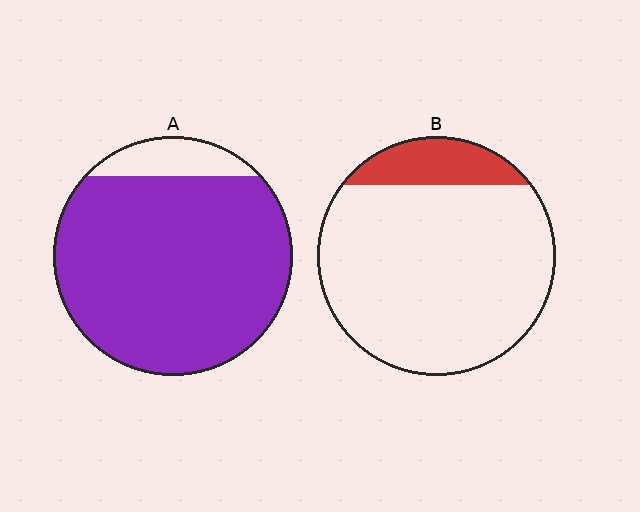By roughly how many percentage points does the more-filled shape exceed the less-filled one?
By roughly 75 percentage points (A over B).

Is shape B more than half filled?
No.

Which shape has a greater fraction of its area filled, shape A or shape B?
Shape A.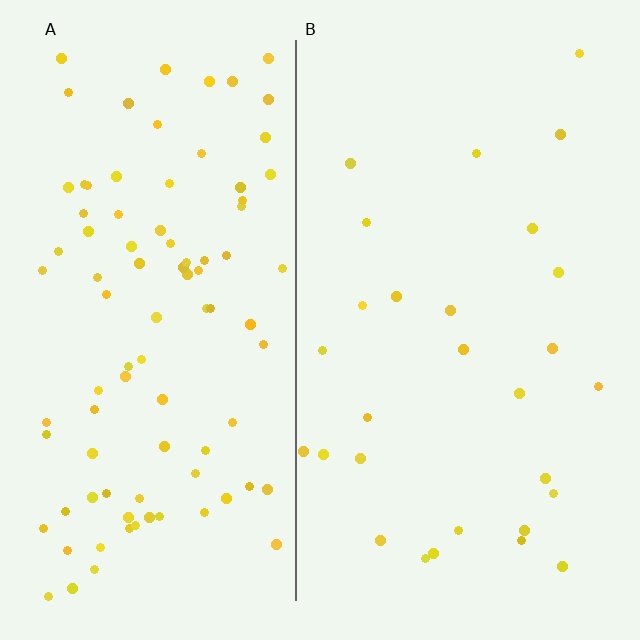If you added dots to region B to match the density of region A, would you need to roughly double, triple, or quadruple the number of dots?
Approximately triple.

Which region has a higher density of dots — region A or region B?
A (the left).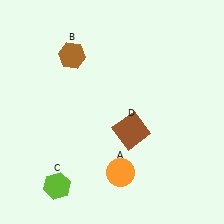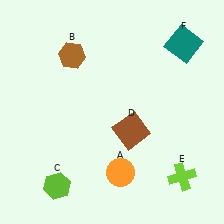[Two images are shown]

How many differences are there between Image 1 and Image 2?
There are 2 differences between the two images.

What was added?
A lime cross (E), a teal square (F) were added in Image 2.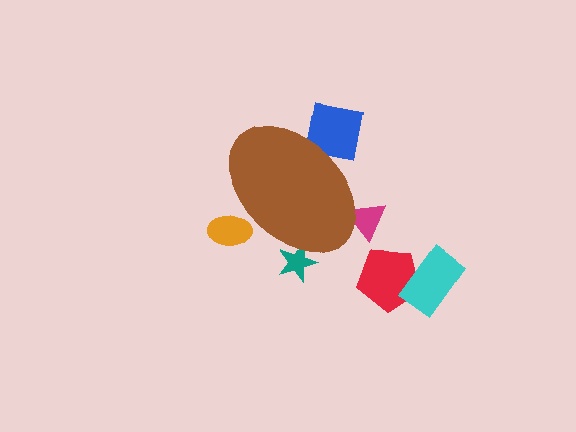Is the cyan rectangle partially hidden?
No, the cyan rectangle is fully visible.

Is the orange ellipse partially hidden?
Yes, the orange ellipse is partially hidden behind the brown ellipse.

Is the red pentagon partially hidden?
No, the red pentagon is fully visible.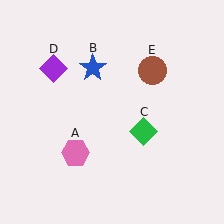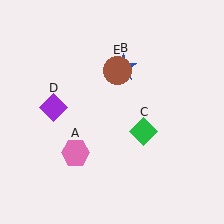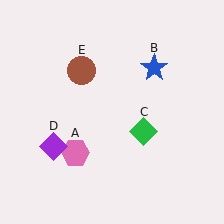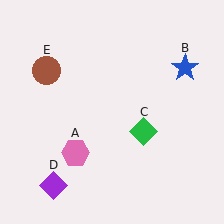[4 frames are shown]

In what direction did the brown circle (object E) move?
The brown circle (object E) moved left.